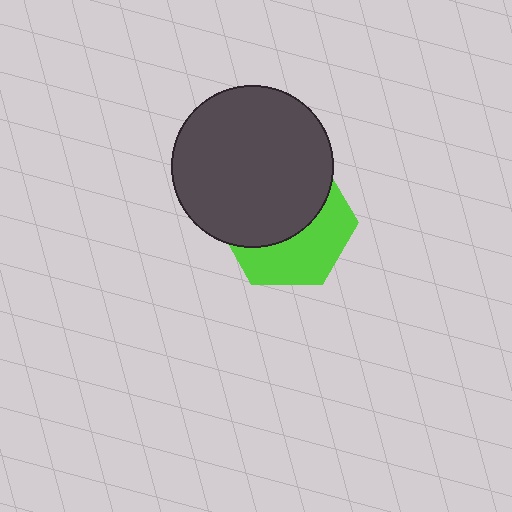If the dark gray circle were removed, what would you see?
You would see the complete lime hexagon.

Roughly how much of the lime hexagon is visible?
A small part of it is visible (roughly 44%).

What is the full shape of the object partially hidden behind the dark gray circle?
The partially hidden object is a lime hexagon.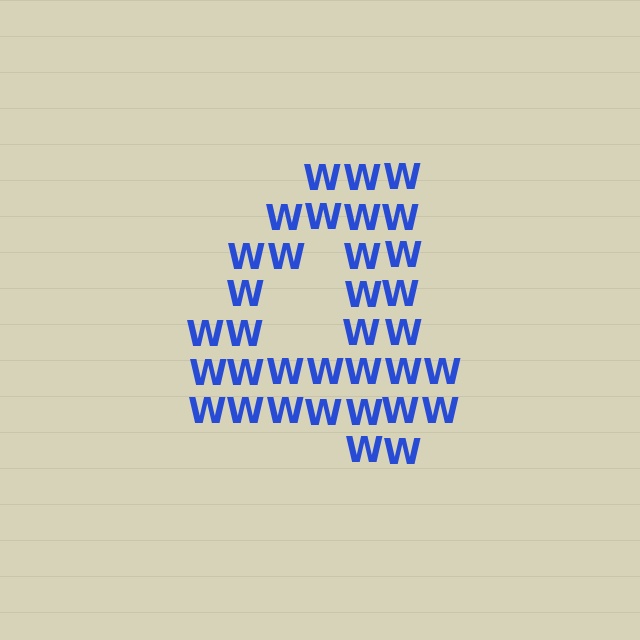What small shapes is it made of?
It is made of small letter W's.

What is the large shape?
The large shape is the digit 4.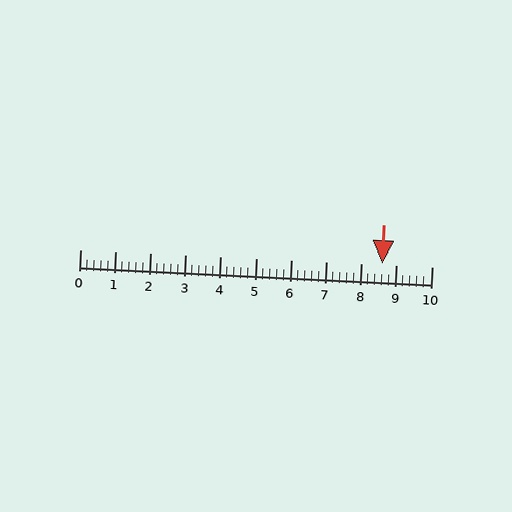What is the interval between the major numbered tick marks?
The major tick marks are spaced 1 units apart.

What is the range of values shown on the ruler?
The ruler shows values from 0 to 10.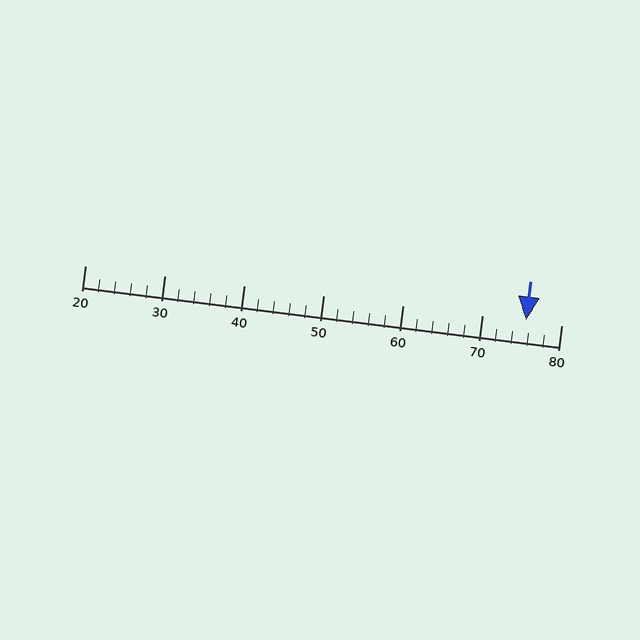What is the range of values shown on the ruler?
The ruler shows values from 20 to 80.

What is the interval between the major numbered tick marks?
The major tick marks are spaced 10 units apart.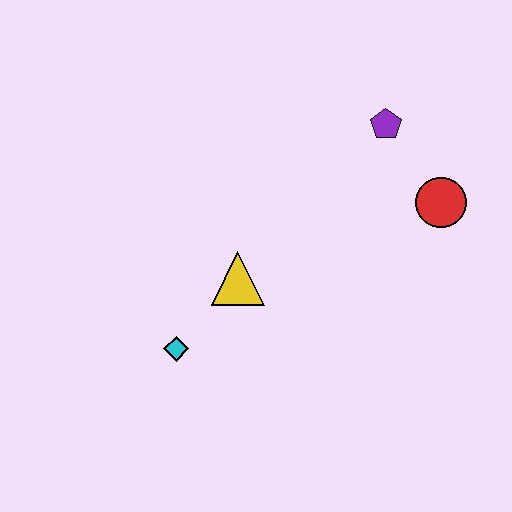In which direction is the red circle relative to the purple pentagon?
The red circle is below the purple pentagon.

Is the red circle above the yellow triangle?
Yes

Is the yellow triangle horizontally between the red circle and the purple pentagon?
No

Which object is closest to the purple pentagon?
The red circle is closest to the purple pentagon.